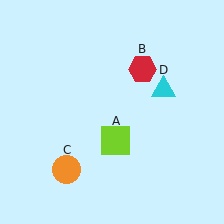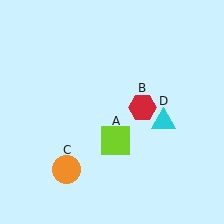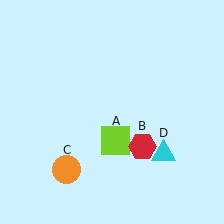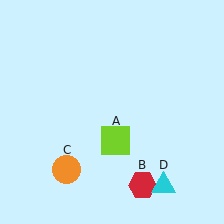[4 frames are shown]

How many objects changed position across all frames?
2 objects changed position: red hexagon (object B), cyan triangle (object D).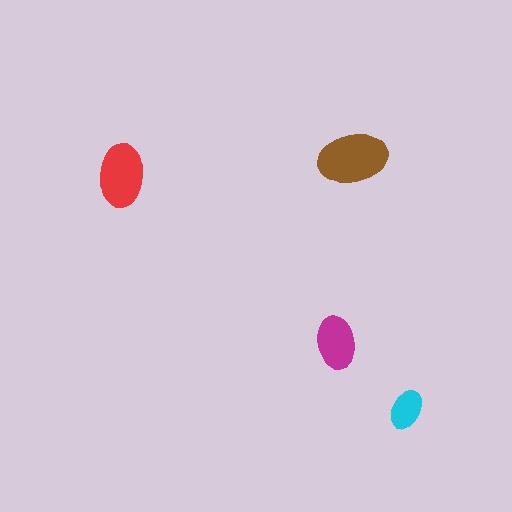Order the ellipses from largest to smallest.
the brown one, the red one, the magenta one, the cyan one.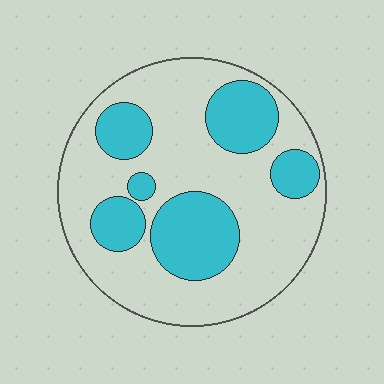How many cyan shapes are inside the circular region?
6.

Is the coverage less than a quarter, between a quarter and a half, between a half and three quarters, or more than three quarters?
Between a quarter and a half.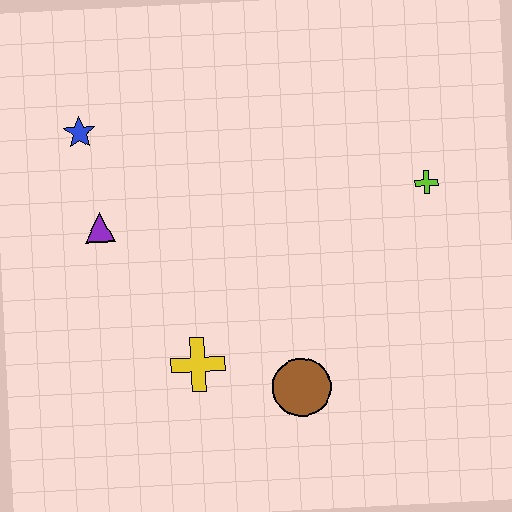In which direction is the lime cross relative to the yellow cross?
The lime cross is to the right of the yellow cross.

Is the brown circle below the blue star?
Yes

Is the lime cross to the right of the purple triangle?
Yes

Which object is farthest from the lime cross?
The blue star is farthest from the lime cross.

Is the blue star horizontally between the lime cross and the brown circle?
No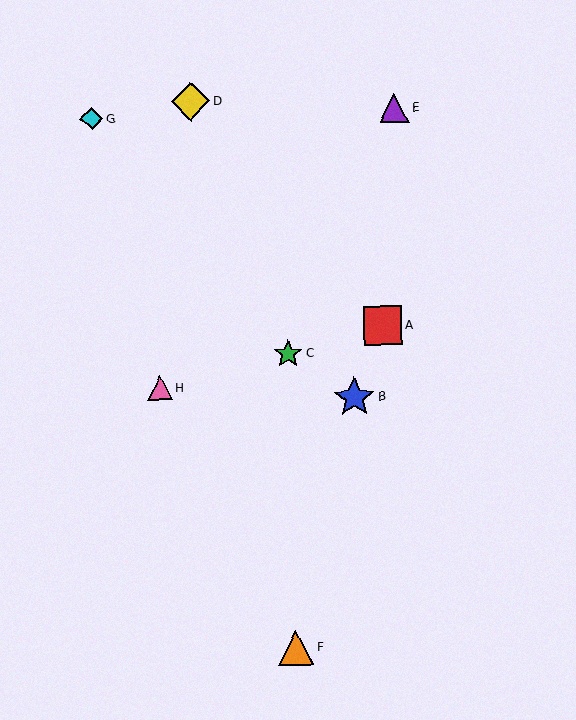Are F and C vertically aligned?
Yes, both are at x≈296.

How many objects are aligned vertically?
2 objects (C, F) are aligned vertically.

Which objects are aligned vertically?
Objects C, F are aligned vertically.